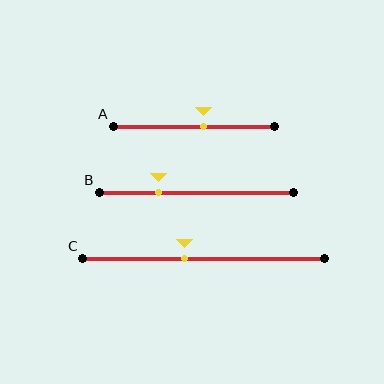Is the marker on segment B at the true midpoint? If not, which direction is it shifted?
No, the marker on segment B is shifted to the left by about 20% of the segment length.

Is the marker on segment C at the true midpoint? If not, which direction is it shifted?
No, the marker on segment C is shifted to the left by about 8% of the segment length.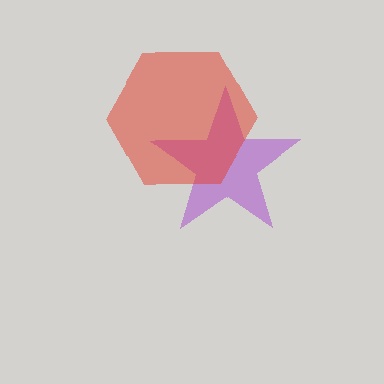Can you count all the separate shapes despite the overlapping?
Yes, there are 2 separate shapes.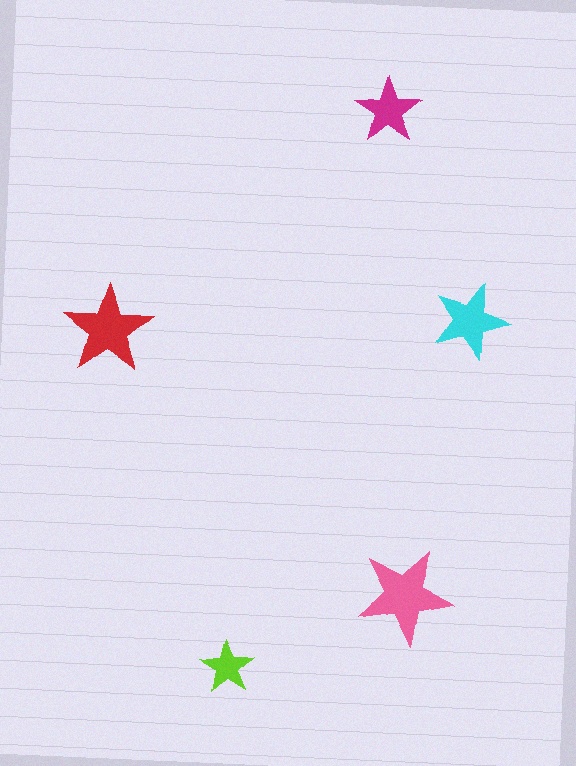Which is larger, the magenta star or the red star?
The red one.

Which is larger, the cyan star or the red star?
The red one.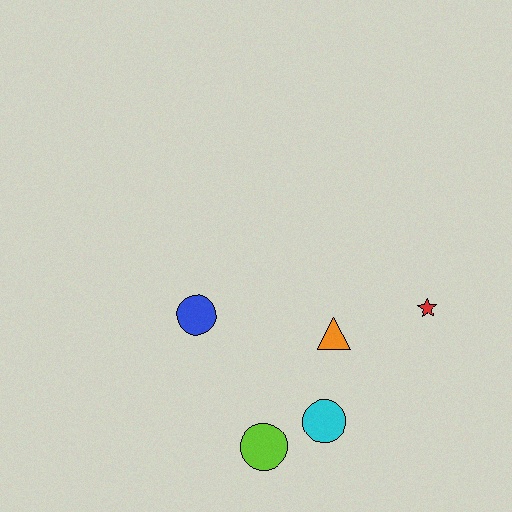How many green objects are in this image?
There are no green objects.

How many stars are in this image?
There is 1 star.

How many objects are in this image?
There are 5 objects.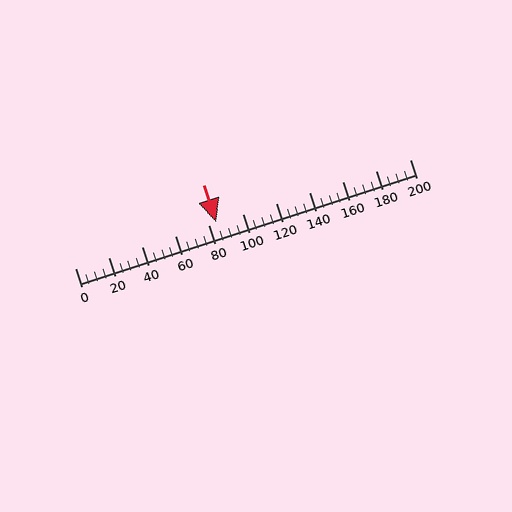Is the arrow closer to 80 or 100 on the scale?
The arrow is closer to 80.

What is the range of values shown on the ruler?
The ruler shows values from 0 to 200.